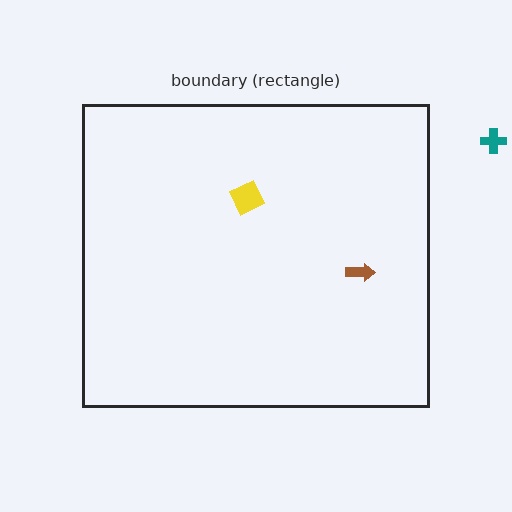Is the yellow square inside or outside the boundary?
Inside.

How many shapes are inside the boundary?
2 inside, 1 outside.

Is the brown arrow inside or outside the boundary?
Inside.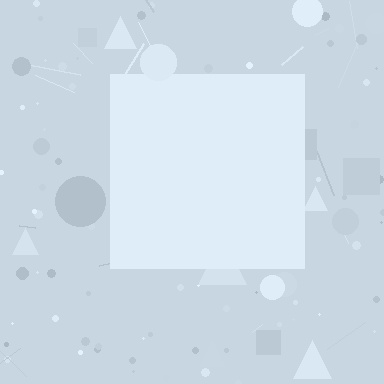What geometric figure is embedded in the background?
A square is embedded in the background.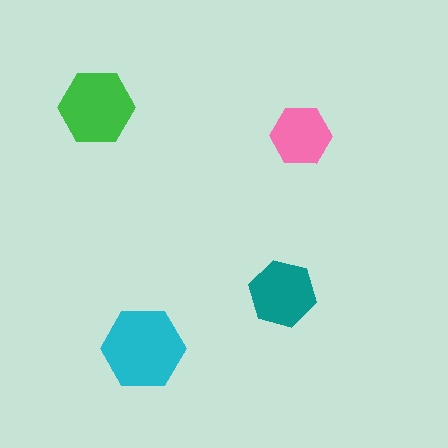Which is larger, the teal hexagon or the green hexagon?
The green one.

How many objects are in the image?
There are 4 objects in the image.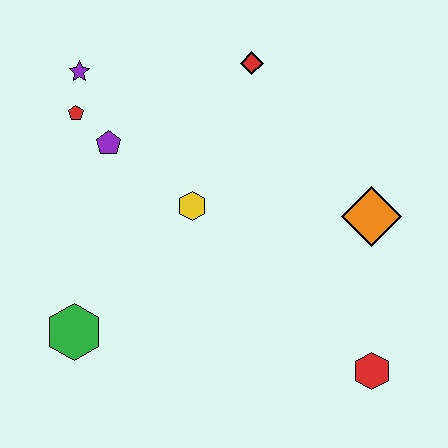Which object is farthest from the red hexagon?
The purple star is farthest from the red hexagon.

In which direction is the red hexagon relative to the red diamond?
The red hexagon is below the red diamond.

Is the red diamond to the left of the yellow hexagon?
No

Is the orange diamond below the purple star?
Yes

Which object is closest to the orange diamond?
The red hexagon is closest to the orange diamond.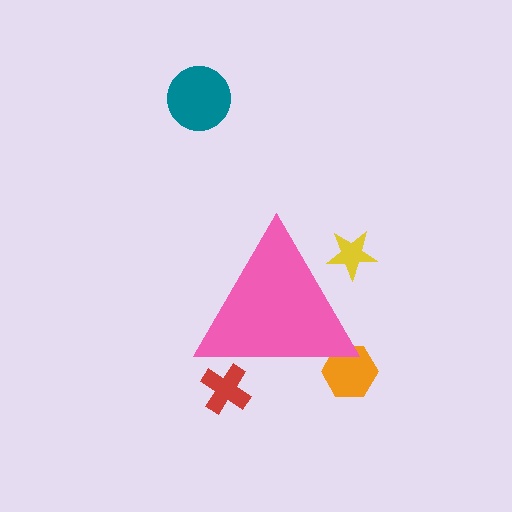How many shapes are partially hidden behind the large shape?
3 shapes are partially hidden.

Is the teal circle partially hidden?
No, the teal circle is fully visible.